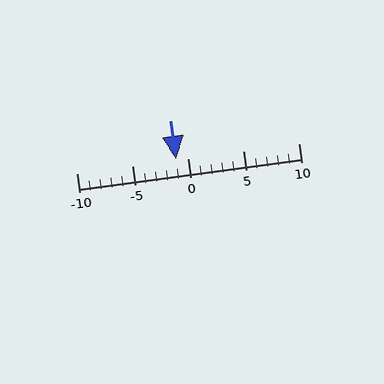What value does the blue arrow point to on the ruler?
The blue arrow points to approximately -1.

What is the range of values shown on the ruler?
The ruler shows values from -10 to 10.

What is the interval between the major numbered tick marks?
The major tick marks are spaced 5 units apart.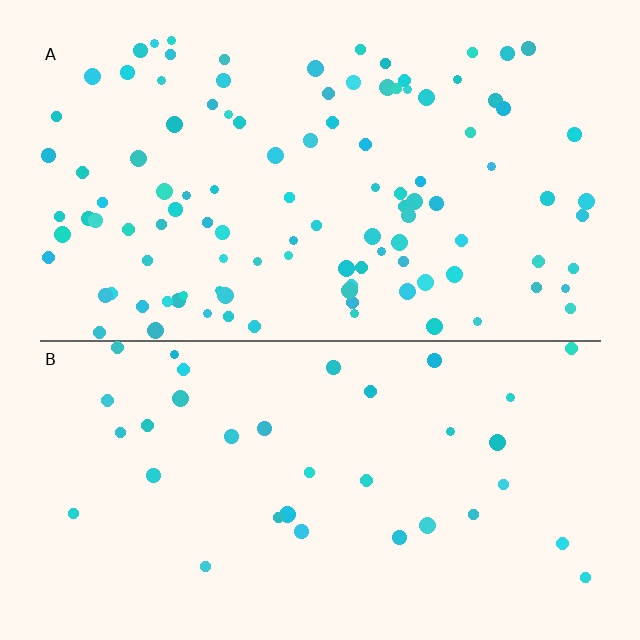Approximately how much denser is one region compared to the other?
Approximately 3.0× — region A over region B.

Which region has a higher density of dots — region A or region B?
A (the top).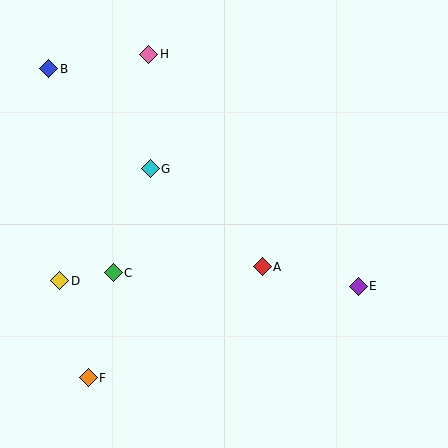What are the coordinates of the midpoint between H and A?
The midpoint between H and A is at (205, 161).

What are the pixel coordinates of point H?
Point H is at (149, 54).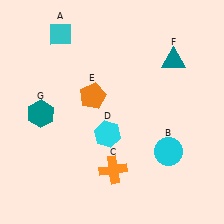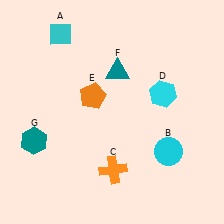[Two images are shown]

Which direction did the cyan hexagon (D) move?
The cyan hexagon (D) moved right.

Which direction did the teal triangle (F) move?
The teal triangle (F) moved left.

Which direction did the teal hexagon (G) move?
The teal hexagon (G) moved down.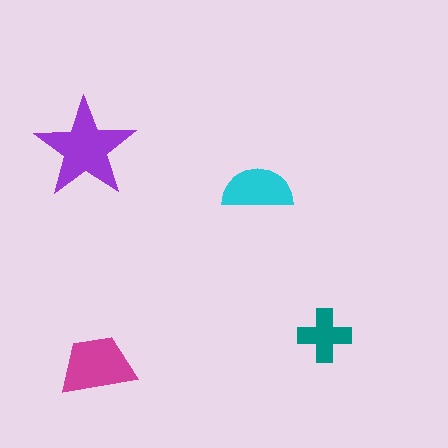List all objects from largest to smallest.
The purple star, the magenta trapezoid, the cyan semicircle, the teal cross.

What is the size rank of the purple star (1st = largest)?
1st.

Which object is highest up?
The purple star is topmost.